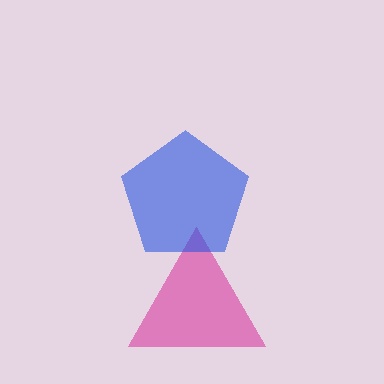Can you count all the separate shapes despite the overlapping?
Yes, there are 2 separate shapes.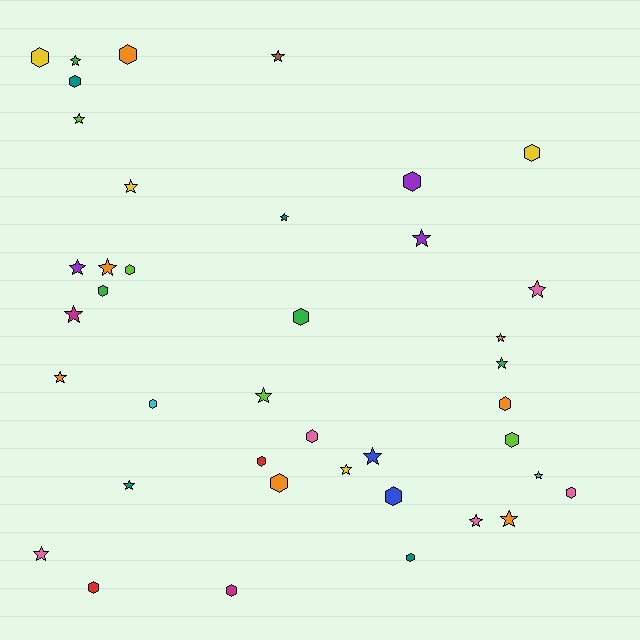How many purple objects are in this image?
There are 3 purple objects.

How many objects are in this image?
There are 40 objects.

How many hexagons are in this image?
There are 19 hexagons.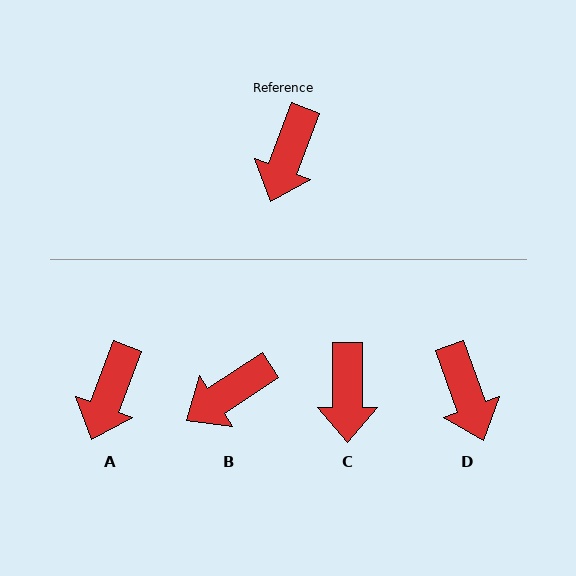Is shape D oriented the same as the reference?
No, it is off by about 40 degrees.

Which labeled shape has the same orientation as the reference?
A.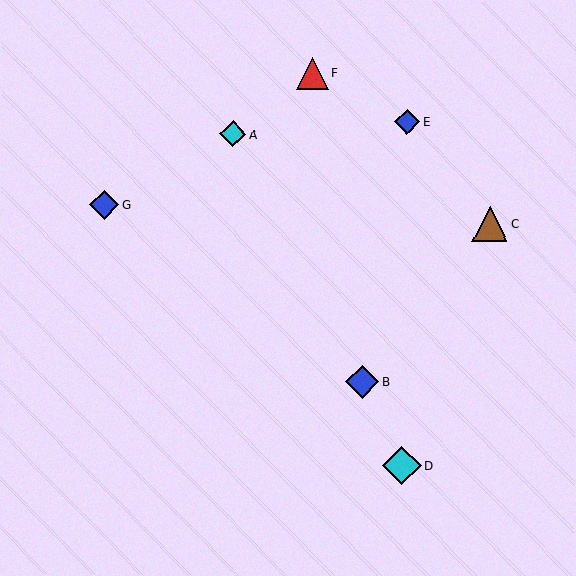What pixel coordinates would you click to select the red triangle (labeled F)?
Click at (312, 74) to select the red triangle F.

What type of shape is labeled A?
Shape A is a cyan diamond.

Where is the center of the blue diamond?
The center of the blue diamond is at (407, 122).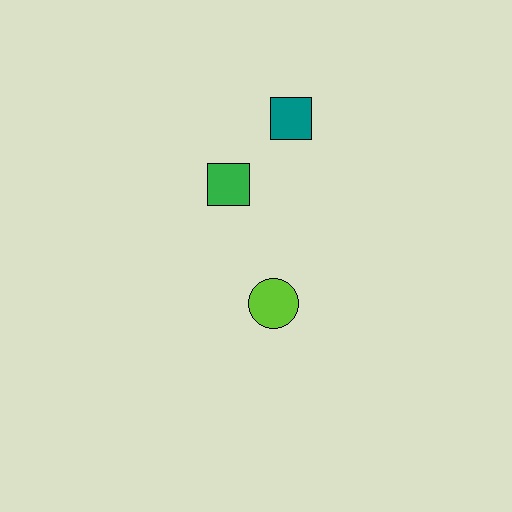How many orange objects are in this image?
There are no orange objects.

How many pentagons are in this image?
There are no pentagons.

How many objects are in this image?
There are 3 objects.